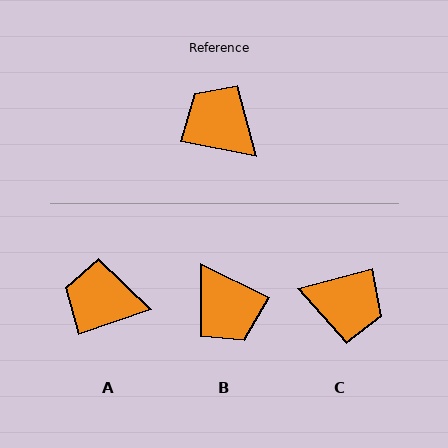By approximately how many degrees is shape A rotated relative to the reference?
Approximately 30 degrees counter-clockwise.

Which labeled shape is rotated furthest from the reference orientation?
B, about 165 degrees away.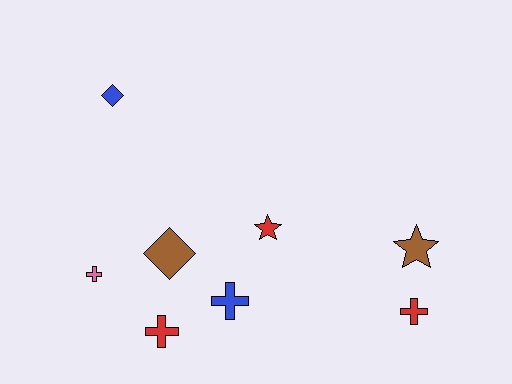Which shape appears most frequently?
Cross, with 4 objects.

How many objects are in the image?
There are 8 objects.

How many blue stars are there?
There are no blue stars.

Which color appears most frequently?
Red, with 3 objects.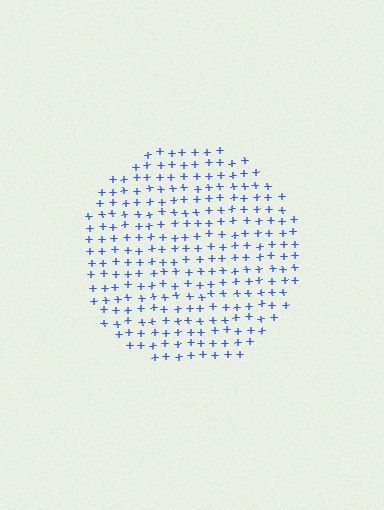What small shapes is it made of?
It is made of small plus signs.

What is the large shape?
The large shape is a circle.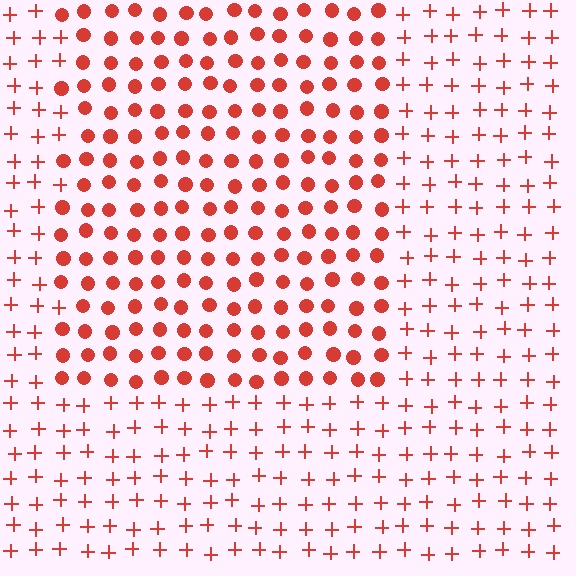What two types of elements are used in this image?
The image uses circles inside the rectangle region and plus signs outside it.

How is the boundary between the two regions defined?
The boundary is defined by a change in element shape: circles inside vs. plus signs outside. All elements share the same color and spacing.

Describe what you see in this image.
The image is filled with small red elements arranged in a uniform grid. A rectangle-shaped region contains circles, while the surrounding area contains plus signs. The boundary is defined purely by the change in element shape.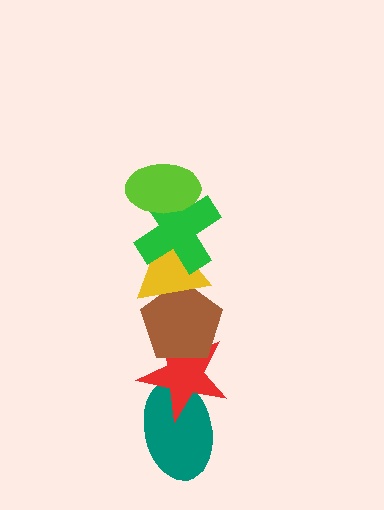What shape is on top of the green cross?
The lime ellipse is on top of the green cross.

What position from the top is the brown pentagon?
The brown pentagon is 4th from the top.